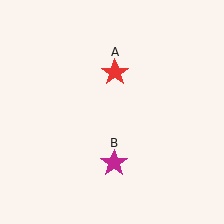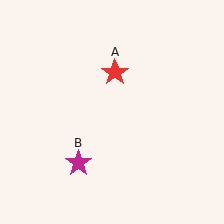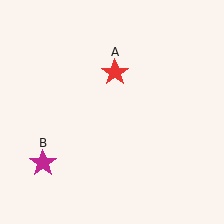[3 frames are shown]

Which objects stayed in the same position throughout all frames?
Red star (object A) remained stationary.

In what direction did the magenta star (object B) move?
The magenta star (object B) moved left.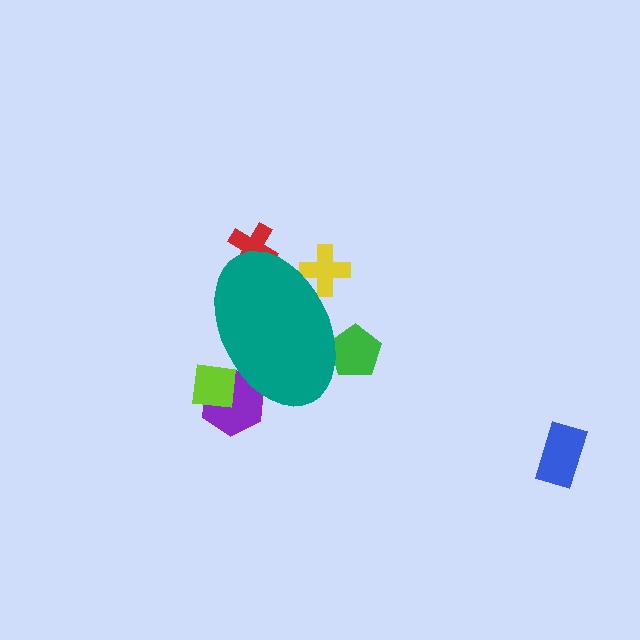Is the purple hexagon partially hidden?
Yes, the purple hexagon is partially hidden behind the teal ellipse.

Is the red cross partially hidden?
Yes, the red cross is partially hidden behind the teal ellipse.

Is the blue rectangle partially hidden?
No, the blue rectangle is fully visible.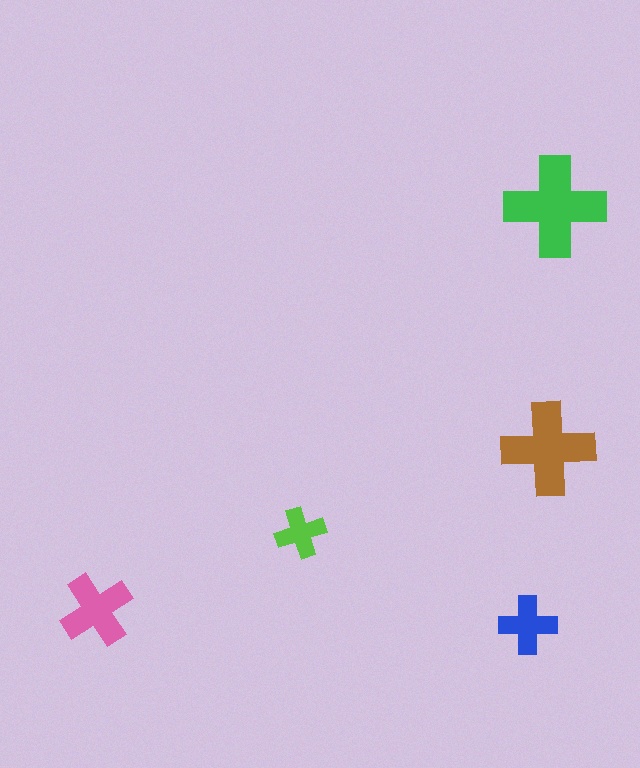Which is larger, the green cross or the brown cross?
The green one.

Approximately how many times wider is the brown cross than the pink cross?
About 1.5 times wider.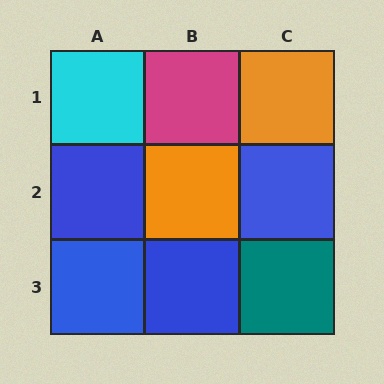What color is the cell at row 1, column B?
Magenta.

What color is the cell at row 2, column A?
Blue.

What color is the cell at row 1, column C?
Orange.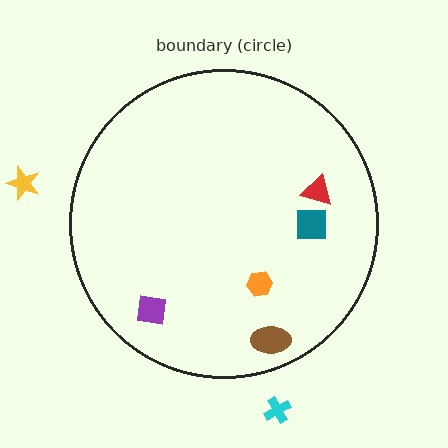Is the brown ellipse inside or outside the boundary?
Inside.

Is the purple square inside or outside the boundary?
Inside.